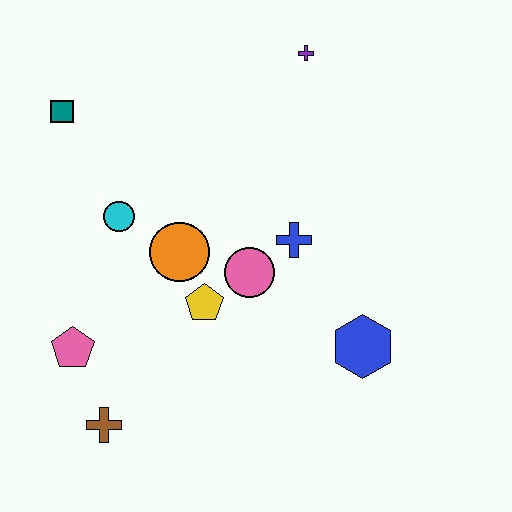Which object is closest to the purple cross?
The blue cross is closest to the purple cross.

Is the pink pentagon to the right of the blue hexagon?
No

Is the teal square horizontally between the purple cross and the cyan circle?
No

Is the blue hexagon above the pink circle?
No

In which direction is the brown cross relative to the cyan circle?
The brown cross is below the cyan circle.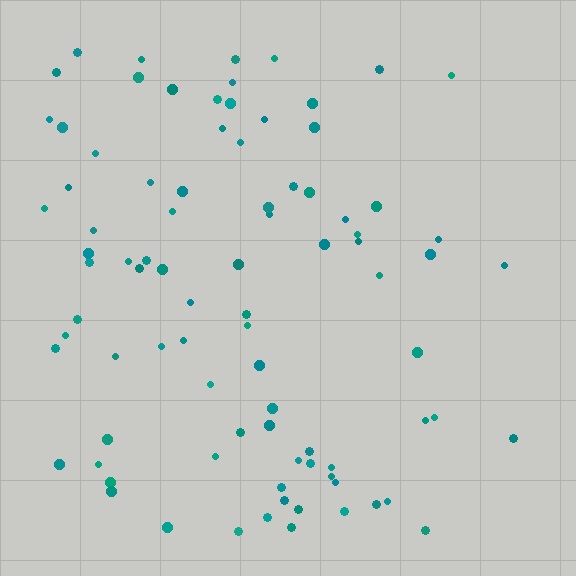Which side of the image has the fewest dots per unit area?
The right.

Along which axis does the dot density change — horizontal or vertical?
Horizontal.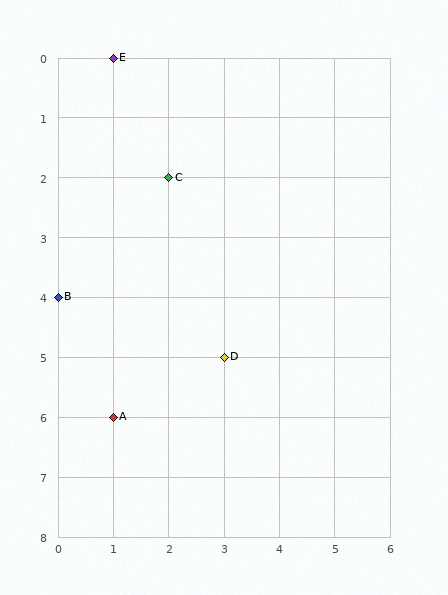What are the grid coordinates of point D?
Point D is at grid coordinates (3, 5).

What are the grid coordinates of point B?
Point B is at grid coordinates (0, 4).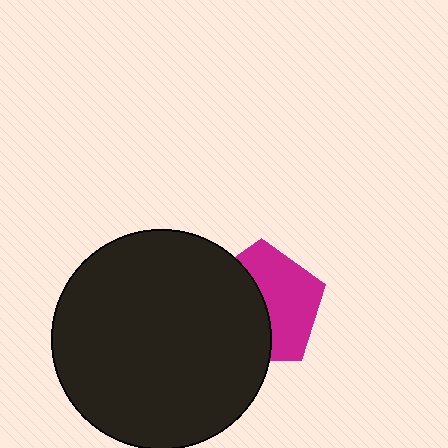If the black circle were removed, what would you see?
You would see the complete magenta pentagon.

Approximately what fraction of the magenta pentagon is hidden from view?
Roughly 49% of the magenta pentagon is hidden behind the black circle.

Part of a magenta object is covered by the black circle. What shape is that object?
It is a pentagon.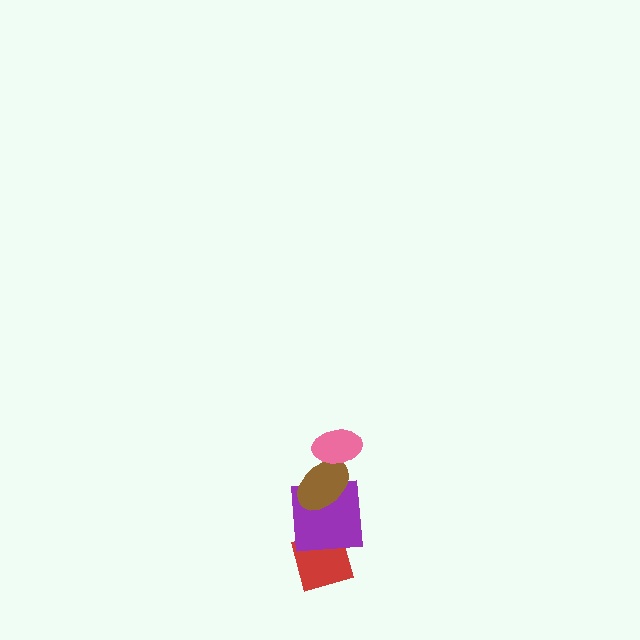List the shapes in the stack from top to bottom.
From top to bottom: the pink ellipse, the brown ellipse, the purple square, the red diamond.